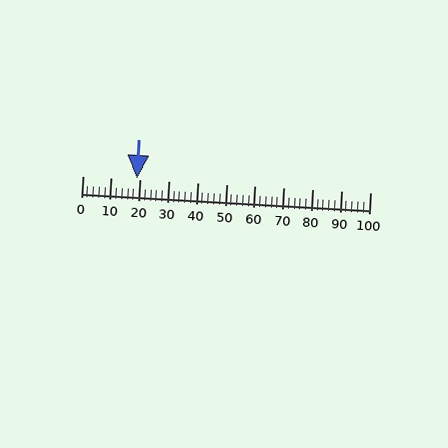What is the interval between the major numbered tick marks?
The major tick marks are spaced 10 units apart.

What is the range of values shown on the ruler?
The ruler shows values from 0 to 100.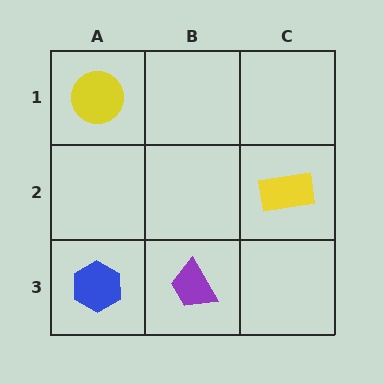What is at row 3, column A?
A blue hexagon.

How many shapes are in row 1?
1 shape.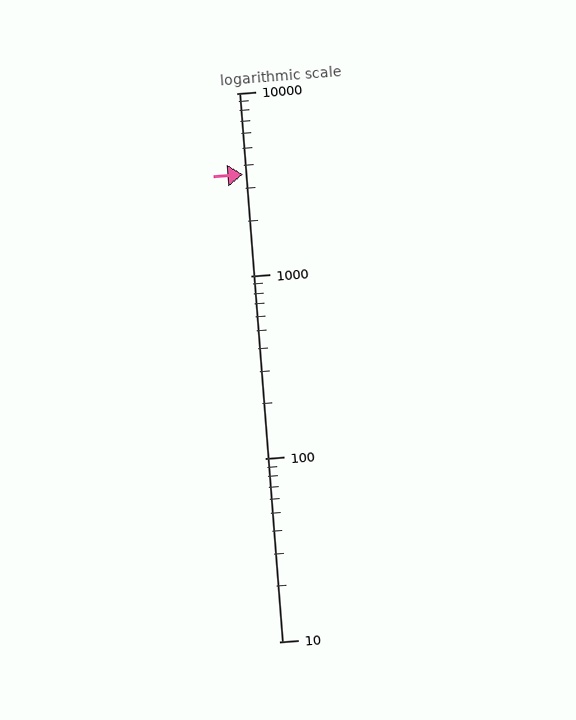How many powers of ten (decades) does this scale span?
The scale spans 3 decades, from 10 to 10000.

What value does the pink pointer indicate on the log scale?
The pointer indicates approximately 3600.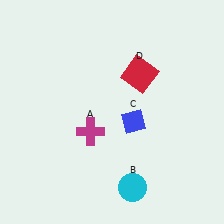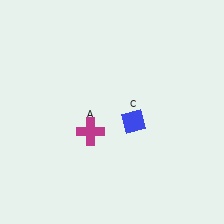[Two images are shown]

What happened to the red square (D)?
The red square (D) was removed in Image 2. It was in the top-right area of Image 1.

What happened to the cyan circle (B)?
The cyan circle (B) was removed in Image 2. It was in the bottom-right area of Image 1.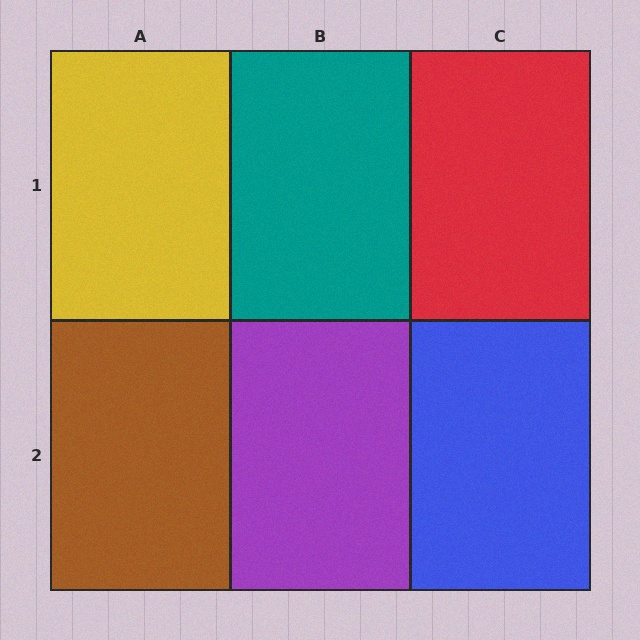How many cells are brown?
1 cell is brown.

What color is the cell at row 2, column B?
Purple.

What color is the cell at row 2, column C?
Blue.